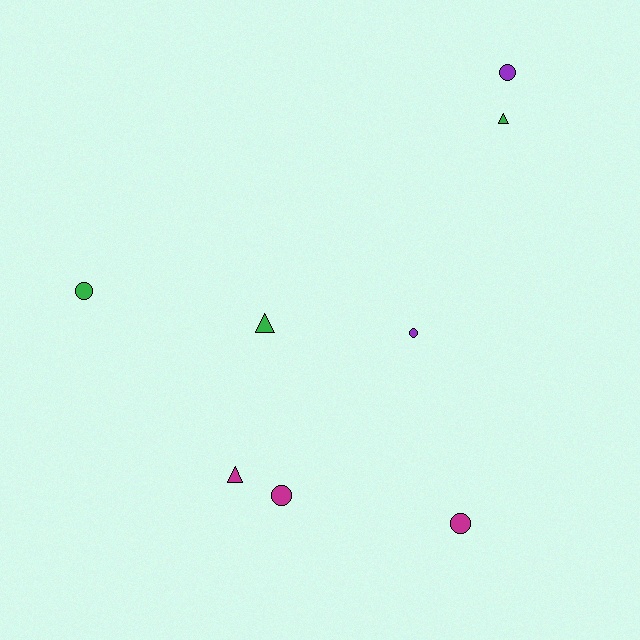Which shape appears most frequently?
Circle, with 5 objects.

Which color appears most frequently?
Magenta, with 3 objects.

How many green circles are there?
There is 1 green circle.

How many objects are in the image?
There are 8 objects.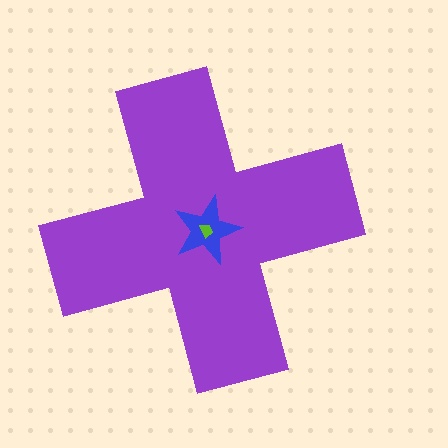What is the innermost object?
The lime trapezoid.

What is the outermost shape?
The purple cross.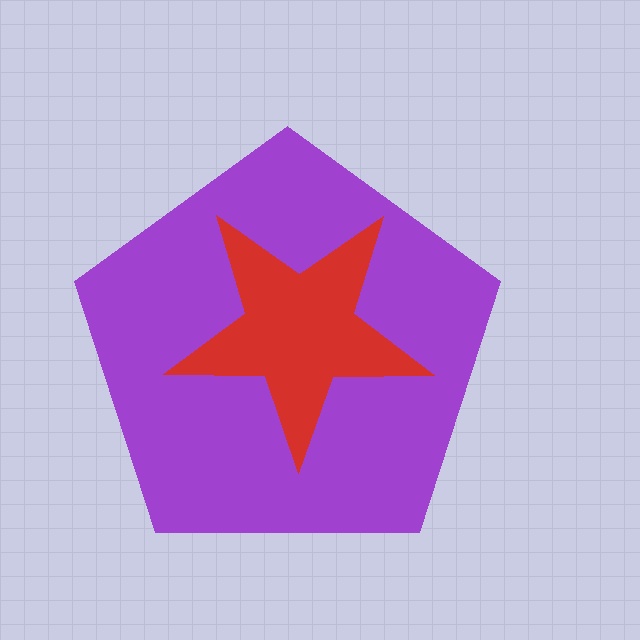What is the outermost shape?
The purple pentagon.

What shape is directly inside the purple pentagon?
The red star.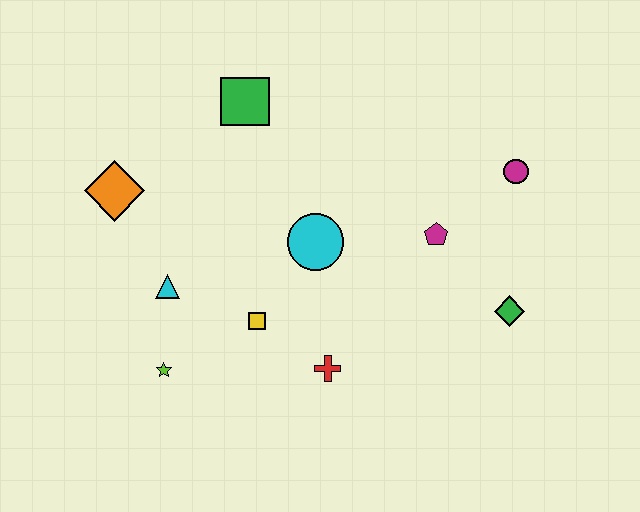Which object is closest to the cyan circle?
The yellow square is closest to the cyan circle.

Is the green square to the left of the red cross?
Yes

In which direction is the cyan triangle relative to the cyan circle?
The cyan triangle is to the left of the cyan circle.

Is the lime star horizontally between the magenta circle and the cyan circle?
No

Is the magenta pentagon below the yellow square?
No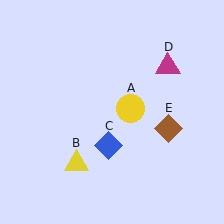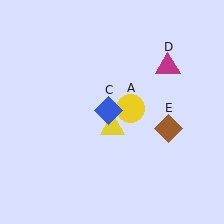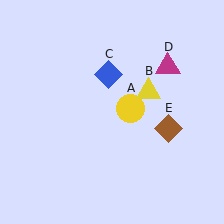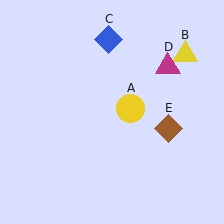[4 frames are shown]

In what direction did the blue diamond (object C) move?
The blue diamond (object C) moved up.